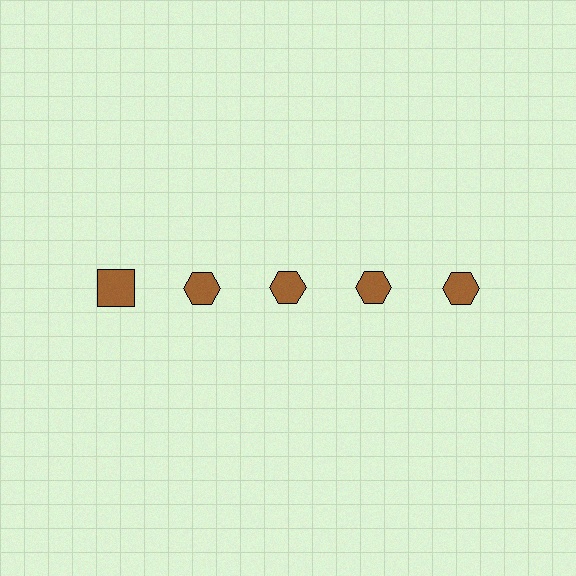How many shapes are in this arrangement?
There are 5 shapes arranged in a grid pattern.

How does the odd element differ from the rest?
It has a different shape: square instead of hexagon.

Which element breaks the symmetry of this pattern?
The brown square in the top row, leftmost column breaks the symmetry. All other shapes are brown hexagons.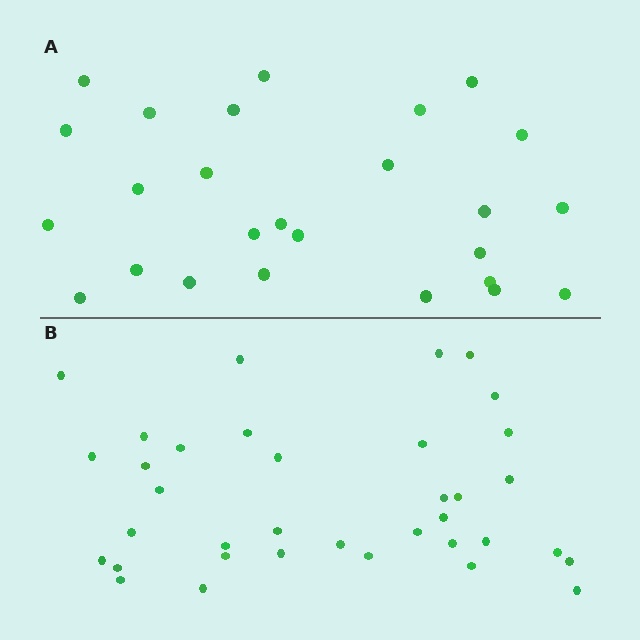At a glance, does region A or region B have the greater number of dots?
Region B (the bottom region) has more dots.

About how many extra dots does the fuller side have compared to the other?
Region B has roughly 10 or so more dots than region A.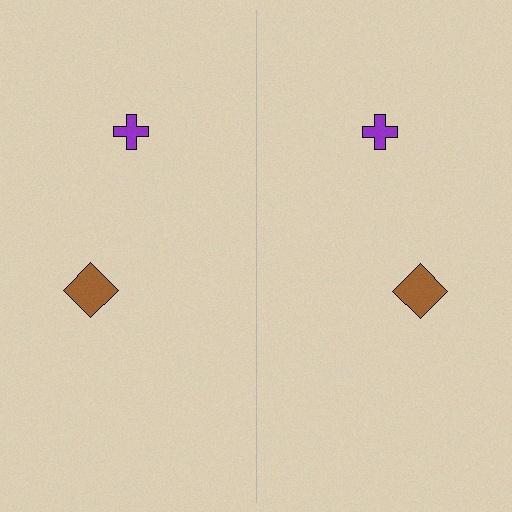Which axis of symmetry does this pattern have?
The pattern has a vertical axis of symmetry running through the center of the image.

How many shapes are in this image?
There are 4 shapes in this image.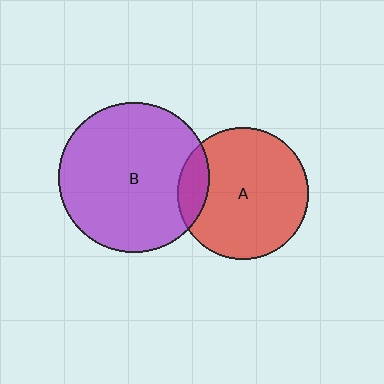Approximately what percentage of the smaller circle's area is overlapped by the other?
Approximately 15%.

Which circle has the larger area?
Circle B (purple).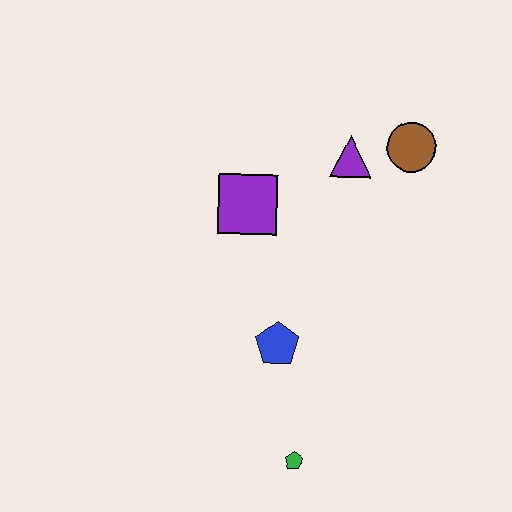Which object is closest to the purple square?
The purple triangle is closest to the purple square.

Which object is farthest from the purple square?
The green pentagon is farthest from the purple square.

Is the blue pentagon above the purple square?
No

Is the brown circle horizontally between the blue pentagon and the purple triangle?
No